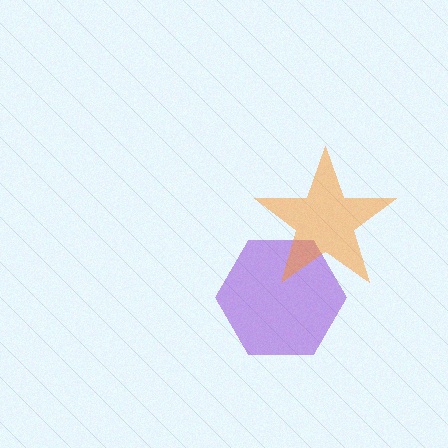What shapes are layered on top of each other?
The layered shapes are: a purple hexagon, an orange star.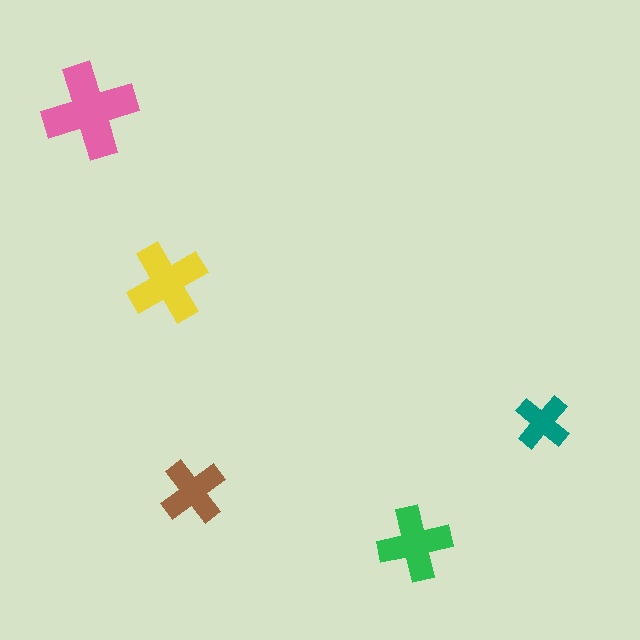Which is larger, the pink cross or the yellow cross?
The pink one.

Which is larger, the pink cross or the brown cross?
The pink one.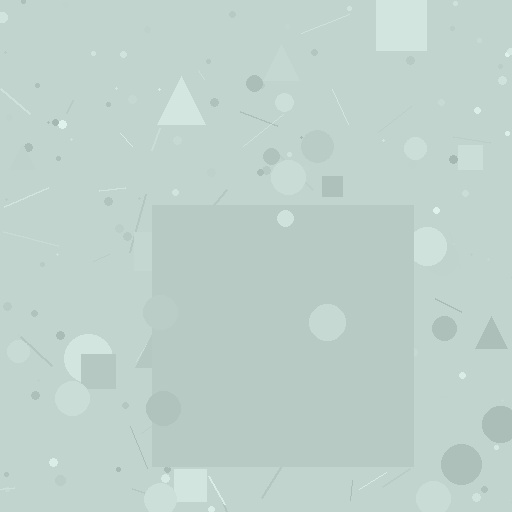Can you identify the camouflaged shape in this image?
The camouflaged shape is a square.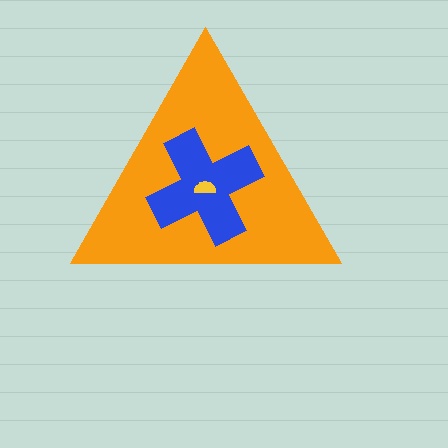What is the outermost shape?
The orange triangle.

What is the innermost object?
The yellow semicircle.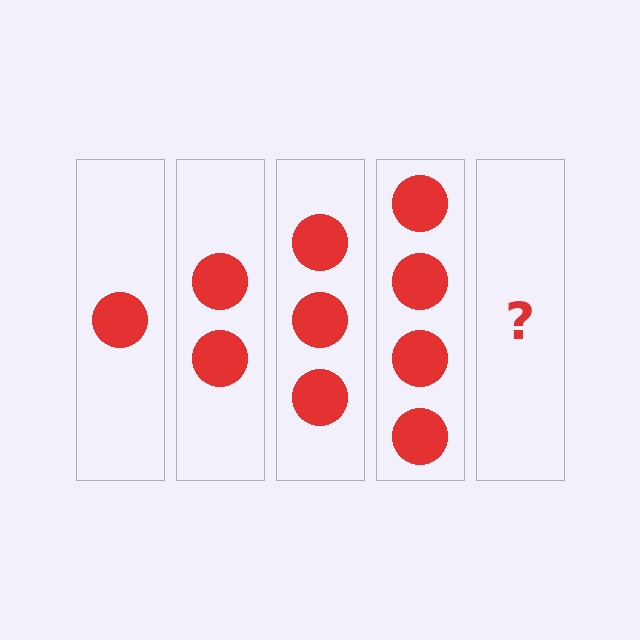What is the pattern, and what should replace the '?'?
The pattern is that each step adds one more circle. The '?' should be 5 circles.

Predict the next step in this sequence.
The next step is 5 circles.